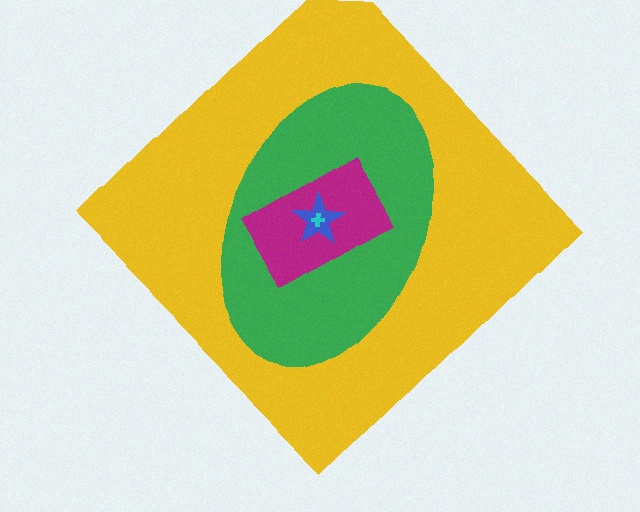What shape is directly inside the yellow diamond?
The green ellipse.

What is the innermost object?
The cyan cross.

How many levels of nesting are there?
5.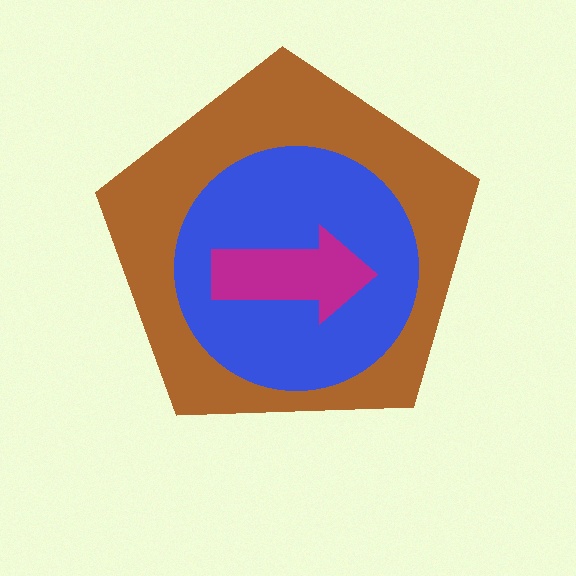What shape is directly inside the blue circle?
The magenta arrow.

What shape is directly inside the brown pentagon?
The blue circle.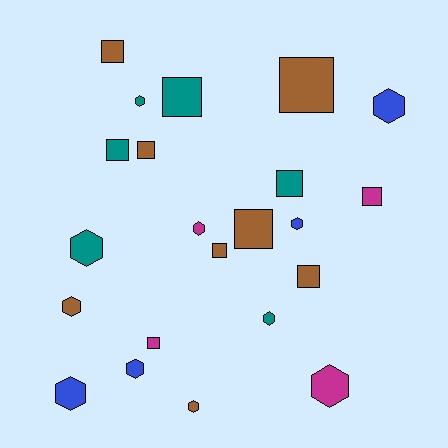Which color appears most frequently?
Brown, with 8 objects.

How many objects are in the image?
There are 22 objects.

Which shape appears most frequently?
Hexagon, with 11 objects.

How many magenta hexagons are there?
There are 2 magenta hexagons.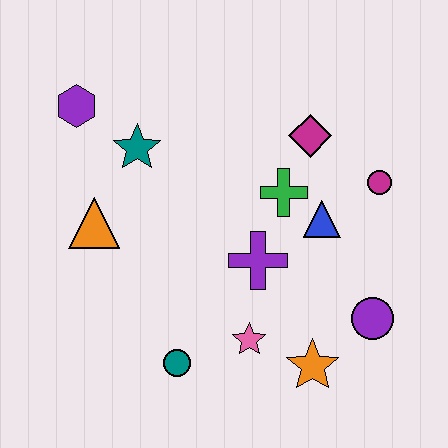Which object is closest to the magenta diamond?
The green cross is closest to the magenta diamond.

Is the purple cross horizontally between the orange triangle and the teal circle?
No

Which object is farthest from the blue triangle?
The purple hexagon is farthest from the blue triangle.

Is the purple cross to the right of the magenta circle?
No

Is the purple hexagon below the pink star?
No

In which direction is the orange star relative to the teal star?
The orange star is below the teal star.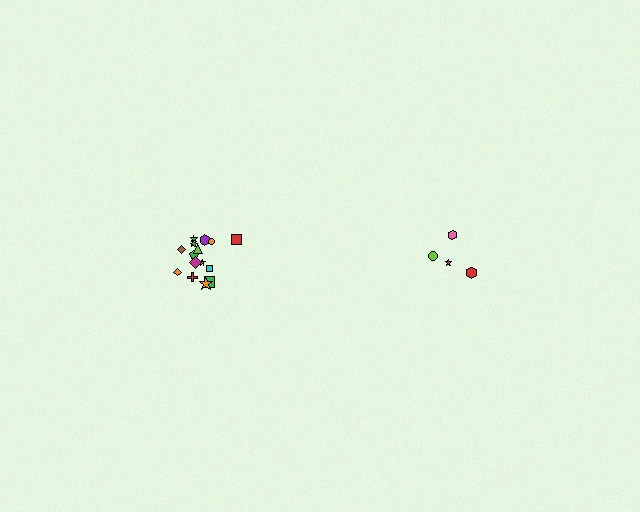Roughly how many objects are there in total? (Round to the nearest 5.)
Roughly 20 objects in total.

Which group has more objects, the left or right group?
The left group.